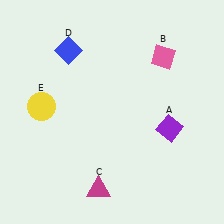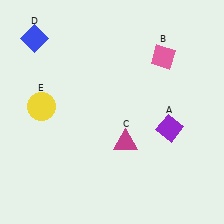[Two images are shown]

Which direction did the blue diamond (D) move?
The blue diamond (D) moved left.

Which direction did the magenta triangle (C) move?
The magenta triangle (C) moved up.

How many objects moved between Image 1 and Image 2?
2 objects moved between the two images.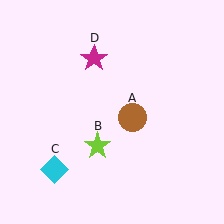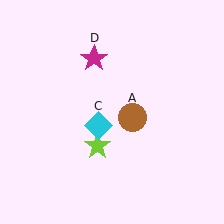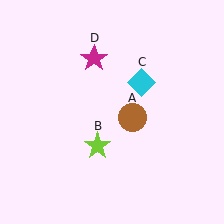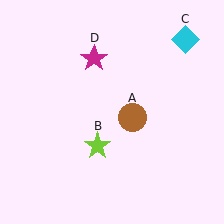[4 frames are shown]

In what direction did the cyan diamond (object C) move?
The cyan diamond (object C) moved up and to the right.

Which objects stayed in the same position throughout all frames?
Brown circle (object A) and lime star (object B) and magenta star (object D) remained stationary.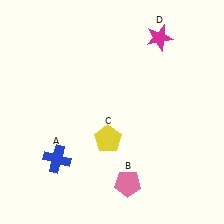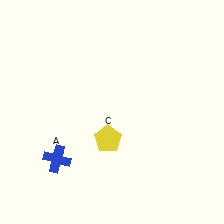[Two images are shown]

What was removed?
The pink pentagon (B), the magenta star (D) were removed in Image 2.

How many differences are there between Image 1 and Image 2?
There are 2 differences between the two images.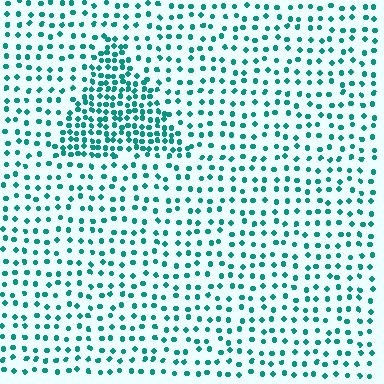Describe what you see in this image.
The image contains small teal elements arranged at two different densities. A triangle-shaped region is visible where the elements are more densely packed than the surrounding area.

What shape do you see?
I see a triangle.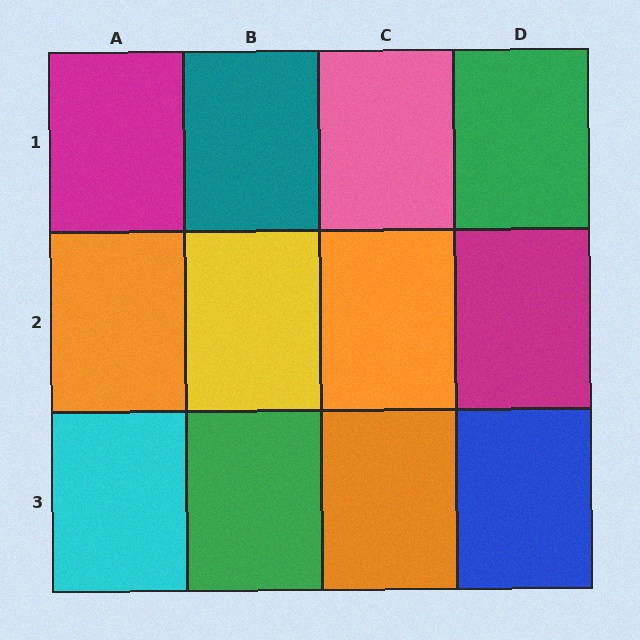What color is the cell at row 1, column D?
Green.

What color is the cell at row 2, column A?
Orange.